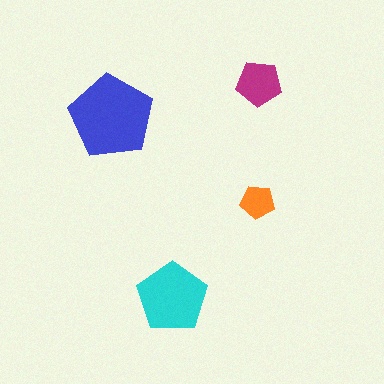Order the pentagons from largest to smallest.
the blue one, the cyan one, the magenta one, the orange one.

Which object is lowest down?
The cyan pentagon is bottommost.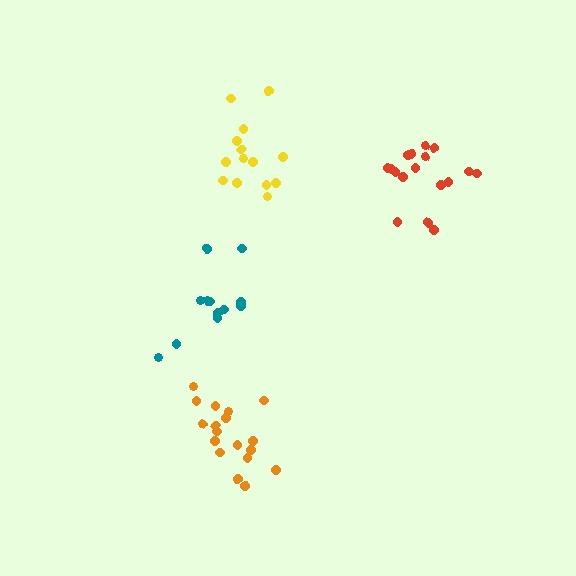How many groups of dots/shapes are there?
There are 4 groups.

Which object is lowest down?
The orange cluster is bottommost.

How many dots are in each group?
Group 1: 18 dots, Group 2: 17 dots, Group 3: 14 dots, Group 4: 13 dots (62 total).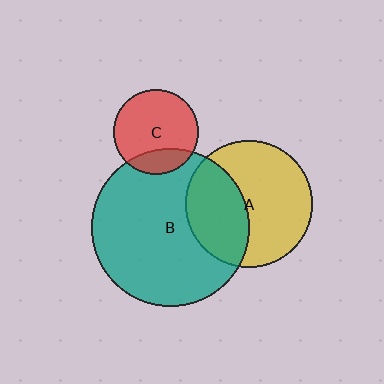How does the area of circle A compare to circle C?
Approximately 2.2 times.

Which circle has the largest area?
Circle B (teal).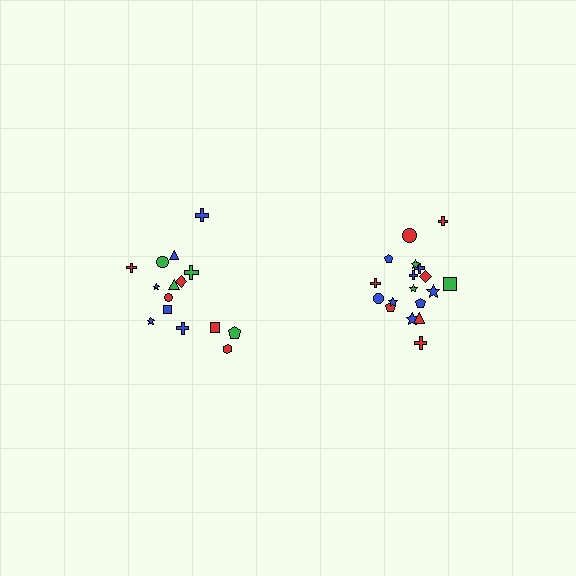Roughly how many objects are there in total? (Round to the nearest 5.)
Roughly 35 objects in total.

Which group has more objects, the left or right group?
The right group.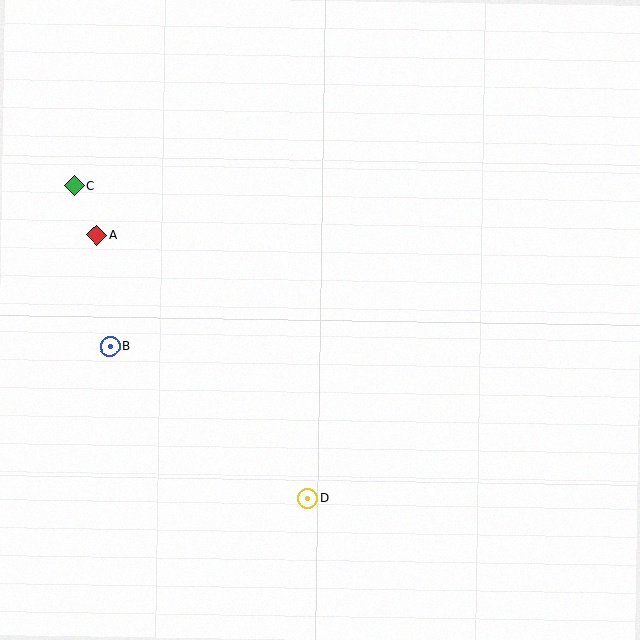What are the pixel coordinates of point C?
Point C is at (74, 186).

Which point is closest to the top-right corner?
Point A is closest to the top-right corner.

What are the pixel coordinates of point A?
Point A is at (97, 235).